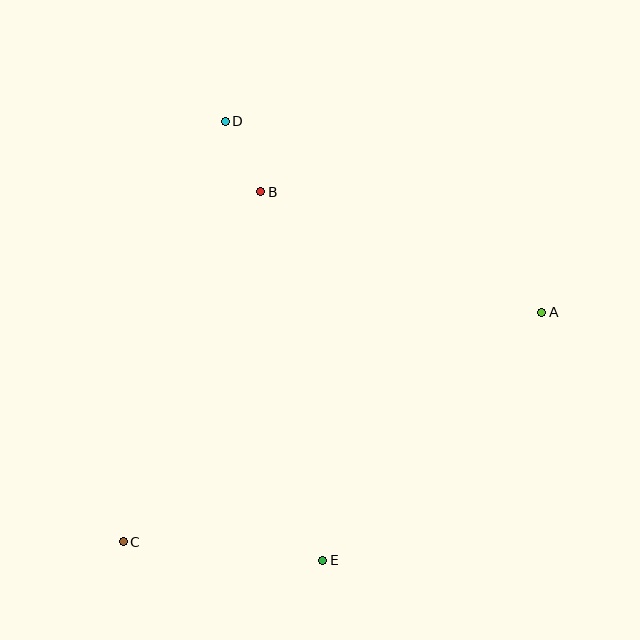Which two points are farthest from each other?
Points A and C are farthest from each other.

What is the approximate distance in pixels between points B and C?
The distance between B and C is approximately 376 pixels.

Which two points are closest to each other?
Points B and D are closest to each other.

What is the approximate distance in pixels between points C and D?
The distance between C and D is approximately 433 pixels.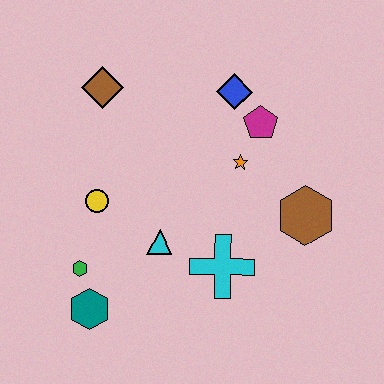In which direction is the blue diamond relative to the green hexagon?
The blue diamond is above the green hexagon.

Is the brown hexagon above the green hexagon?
Yes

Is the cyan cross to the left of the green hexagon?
No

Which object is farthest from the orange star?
The teal hexagon is farthest from the orange star.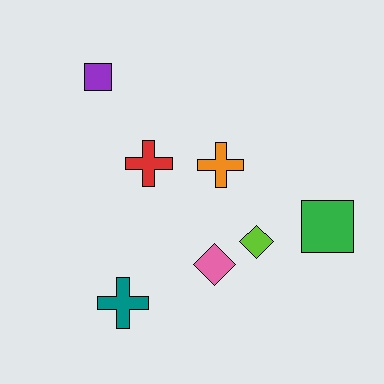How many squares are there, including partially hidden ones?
There are 2 squares.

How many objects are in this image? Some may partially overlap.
There are 7 objects.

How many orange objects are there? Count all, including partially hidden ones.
There is 1 orange object.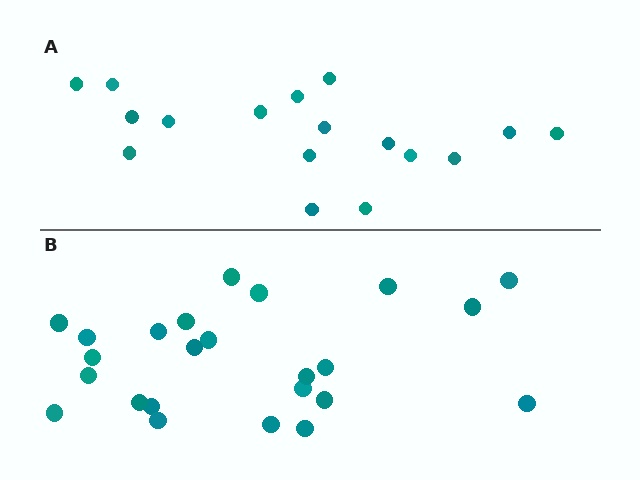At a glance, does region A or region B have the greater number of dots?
Region B (the bottom region) has more dots.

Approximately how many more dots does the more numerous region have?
Region B has roughly 8 or so more dots than region A.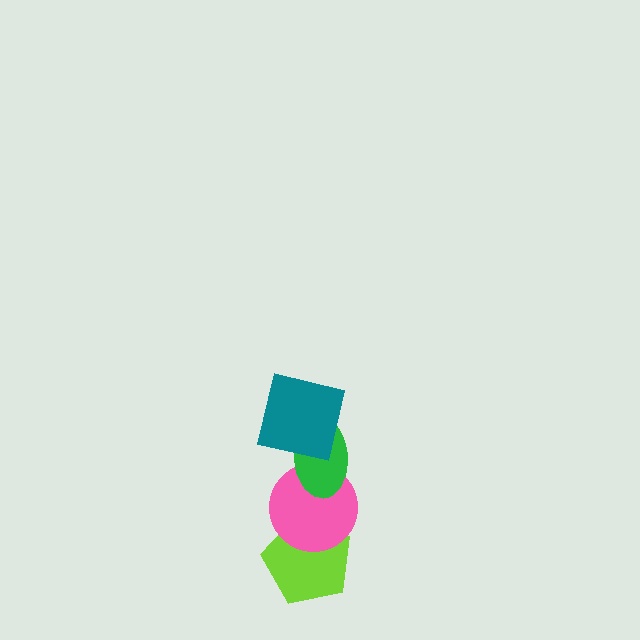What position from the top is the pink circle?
The pink circle is 3rd from the top.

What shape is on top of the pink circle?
The green ellipse is on top of the pink circle.